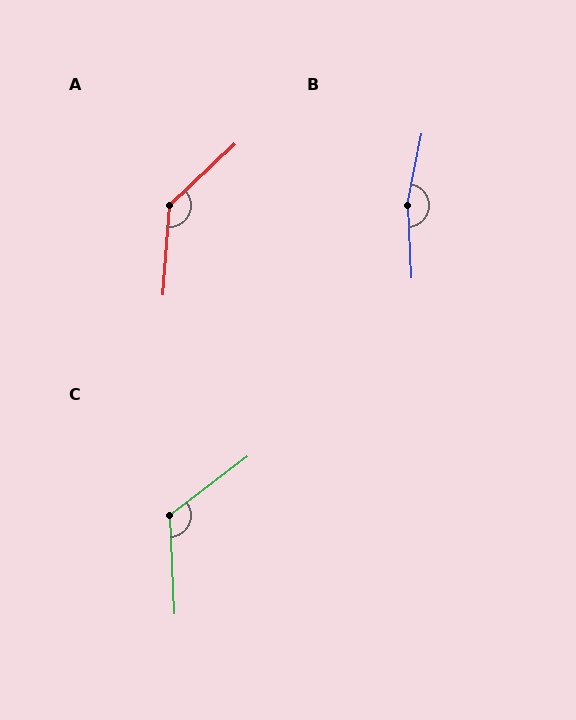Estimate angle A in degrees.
Approximately 137 degrees.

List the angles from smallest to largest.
C (124°), A (137°), B (166°).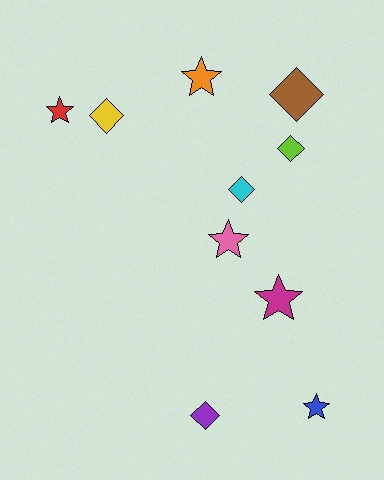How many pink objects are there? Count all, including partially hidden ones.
There is 1 pink object.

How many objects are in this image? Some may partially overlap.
There are 10 objects.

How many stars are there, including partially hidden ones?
There are 5 stars.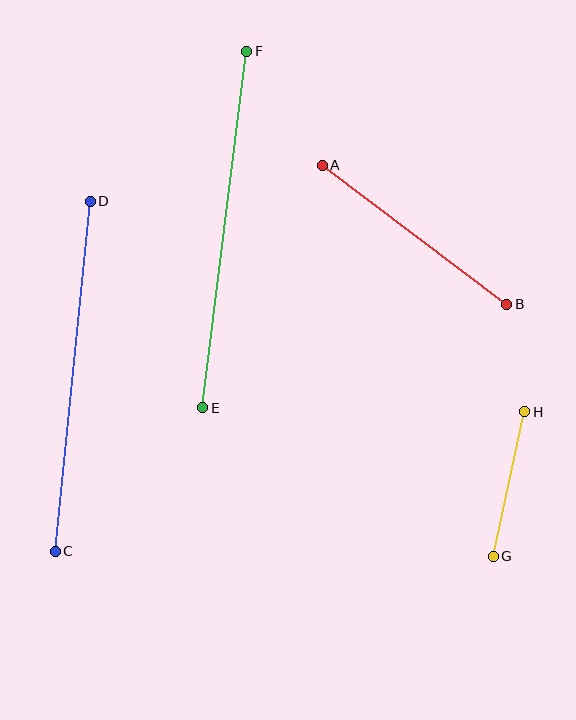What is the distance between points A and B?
The distance is approximately 231 pixels.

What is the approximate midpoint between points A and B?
The midpoint is at approximately (414, 235) pixels.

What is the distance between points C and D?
The distance is approximately 352 pixels.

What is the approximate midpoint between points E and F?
The midpoint is at approximately (225, 230) pixels.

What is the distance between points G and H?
The distance is approximately 148 pixels.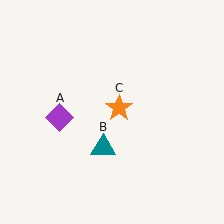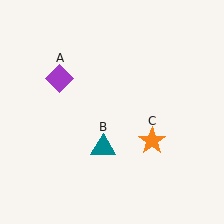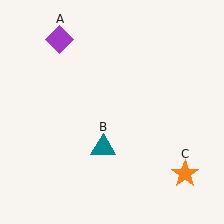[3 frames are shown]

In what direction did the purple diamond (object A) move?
The purple diamond (object A) moved up.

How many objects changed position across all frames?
2 objects changed position: purple diamond (object A), orange star (object C).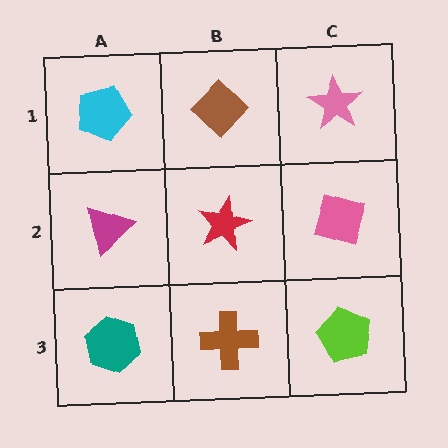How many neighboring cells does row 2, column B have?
4.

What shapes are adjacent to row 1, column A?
A magenta triangle (row 2, column A), a brown diamond (row 1, column B).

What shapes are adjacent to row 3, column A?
A magenta triangle (row 2, column A), a brown cross (row 3, column B).